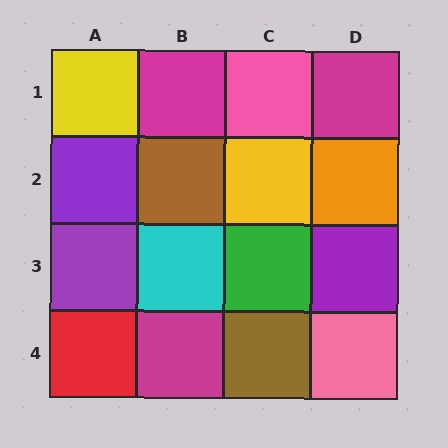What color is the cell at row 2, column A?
Purple.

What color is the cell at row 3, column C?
Green.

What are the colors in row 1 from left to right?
Yellow, magenta, pink, magenta.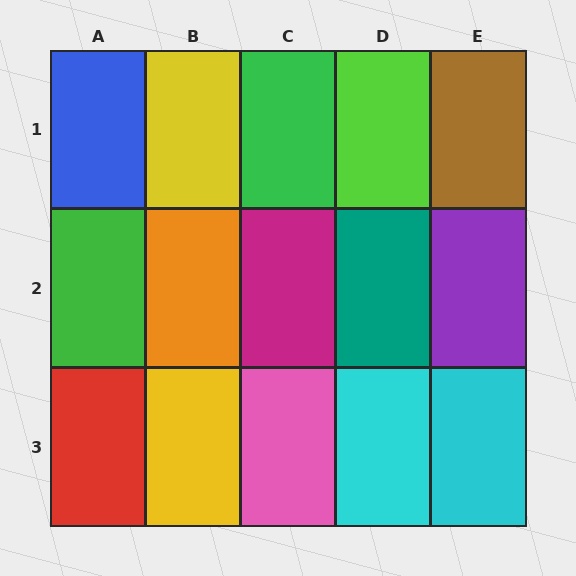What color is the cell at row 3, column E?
Cyan.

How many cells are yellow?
2 cells are yellow.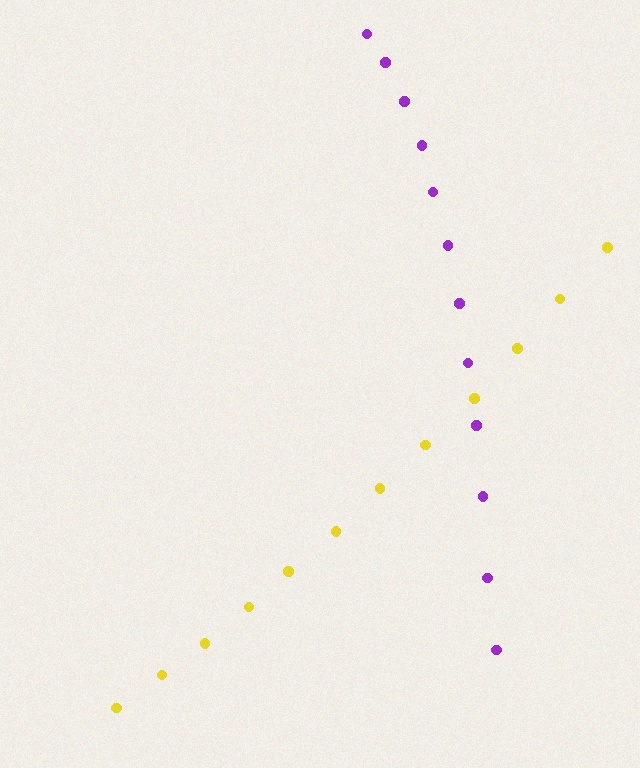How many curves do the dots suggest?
There are 2 distinct paths.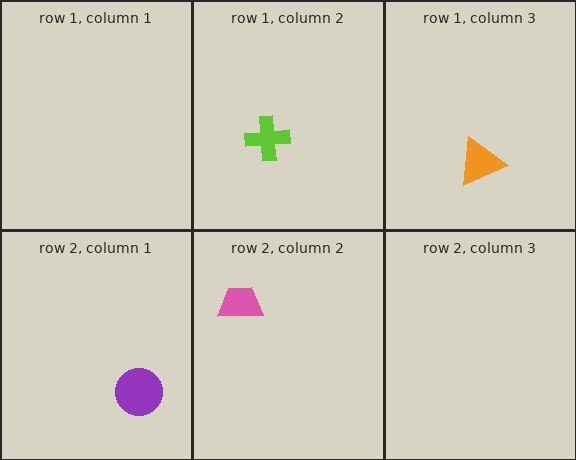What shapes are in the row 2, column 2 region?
The pink trapezoid.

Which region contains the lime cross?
The row 1, column 2 region.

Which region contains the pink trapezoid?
The row 2, column 2 region.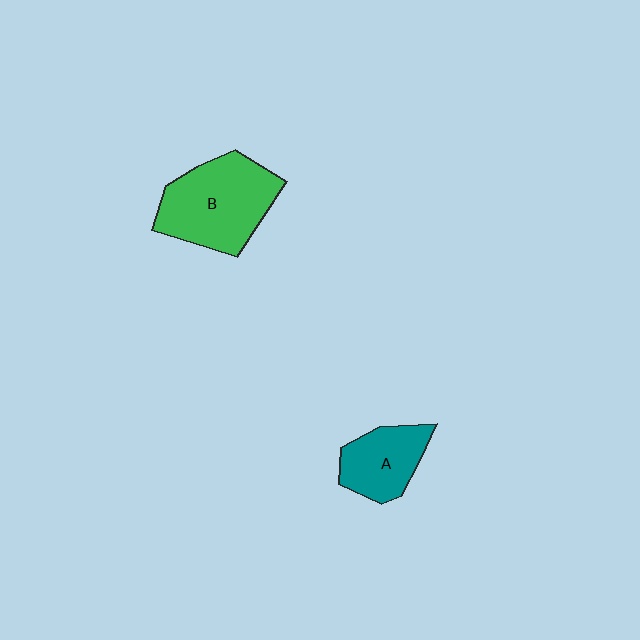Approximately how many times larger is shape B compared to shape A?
Approximately 1.7 times.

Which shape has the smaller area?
Shape A (teal).